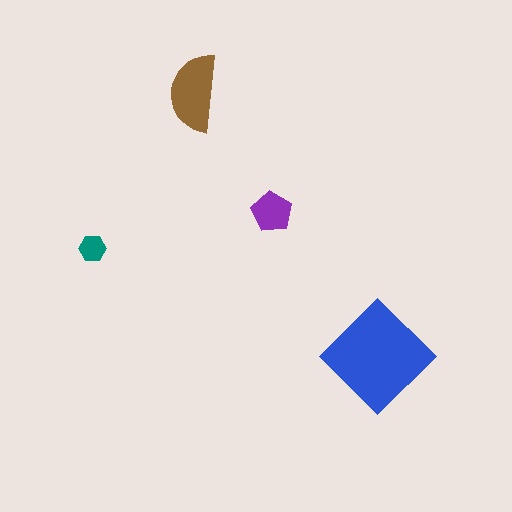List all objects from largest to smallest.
The blue diamond, the brown semicircle, the purple pentagon, the teal hexagon.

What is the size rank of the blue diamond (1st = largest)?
1st.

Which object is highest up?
The brown semicircle is topmost.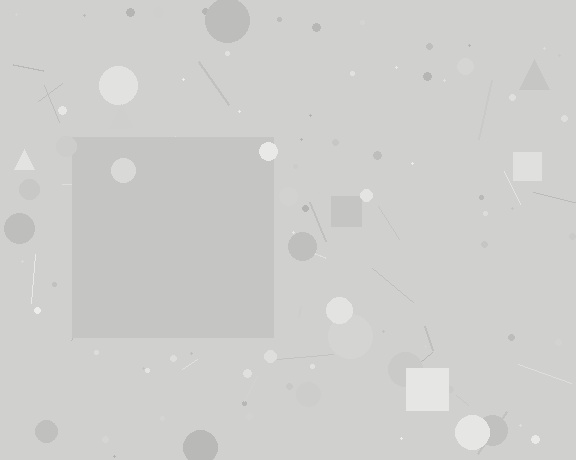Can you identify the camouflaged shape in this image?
The camouflaged shape is a square.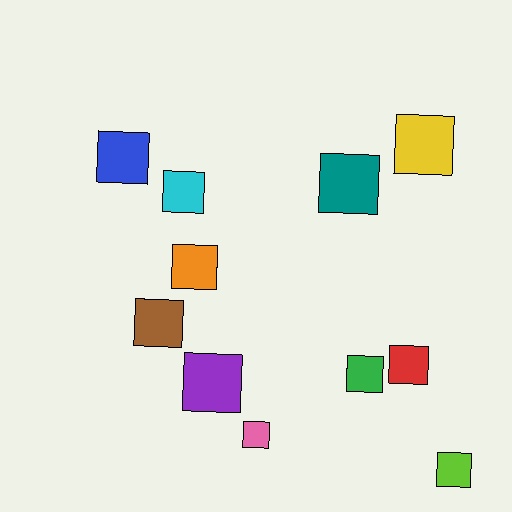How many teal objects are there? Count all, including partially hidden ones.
There is 1 teal object.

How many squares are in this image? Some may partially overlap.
There are 11 squares.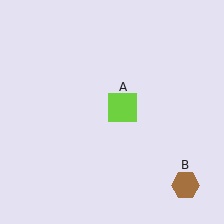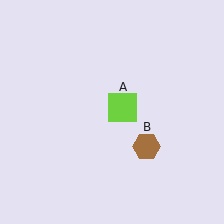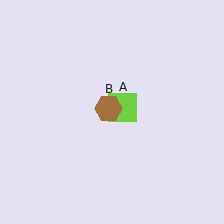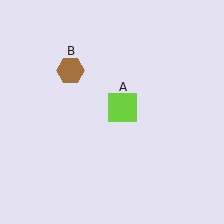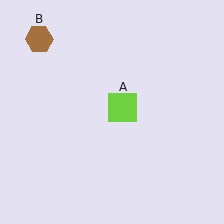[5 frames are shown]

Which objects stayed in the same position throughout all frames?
Lime square (object A) remained stationary.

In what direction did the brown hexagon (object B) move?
The brown hexagon (object B) moved up and to the left.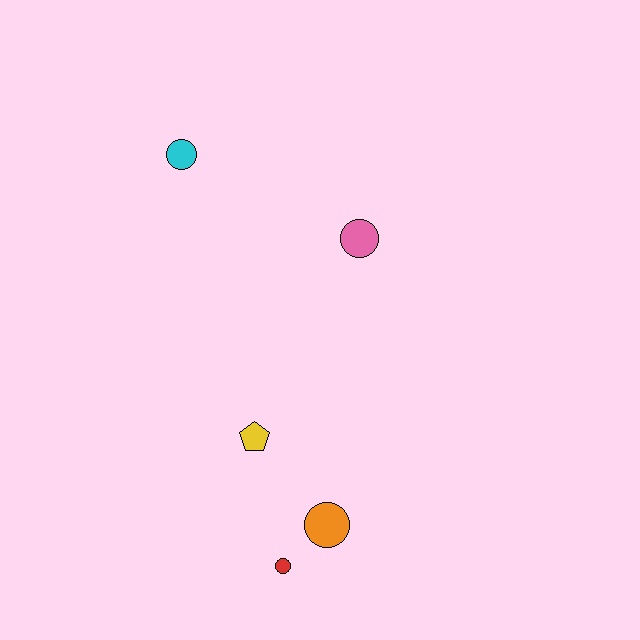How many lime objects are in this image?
There are no lime objects.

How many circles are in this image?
There are 4 circles.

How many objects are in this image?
There are 5 objects.